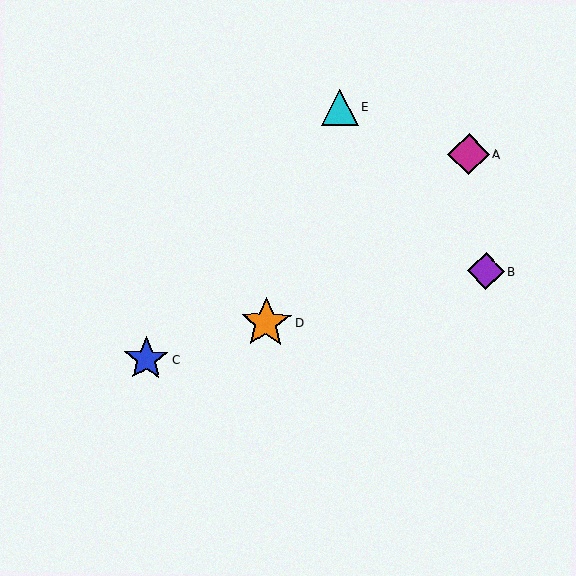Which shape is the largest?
The orange star (labeled D) is the largest.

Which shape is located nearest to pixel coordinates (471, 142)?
The magenta diamond (labeled A) at (469, 154) is nearest to that location.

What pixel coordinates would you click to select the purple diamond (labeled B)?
Click at (486, 271) to select the purple diamond B.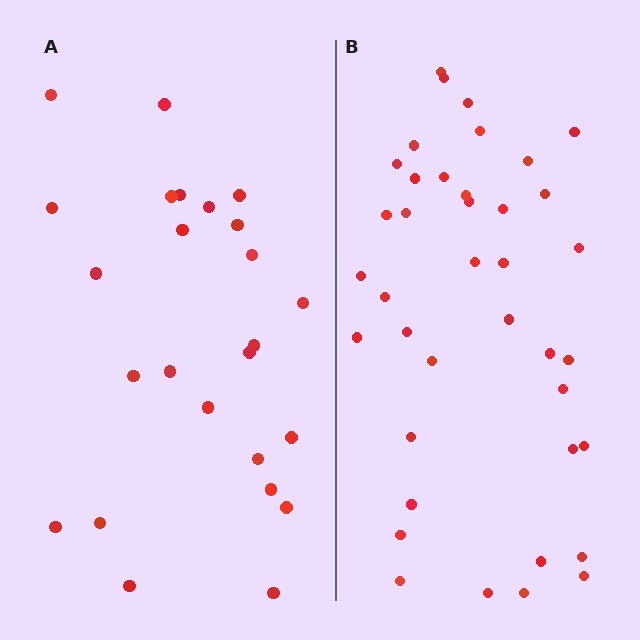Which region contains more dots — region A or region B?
Region B (the right region) has more dots.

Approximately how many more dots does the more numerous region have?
Region B has approximately 15 more dots than region A.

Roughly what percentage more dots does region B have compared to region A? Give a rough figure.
About 55% more.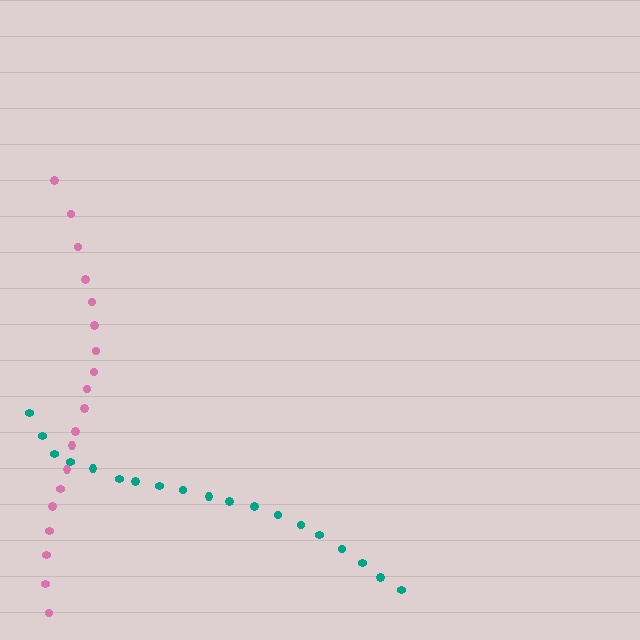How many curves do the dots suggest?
There are 2 distinct paths.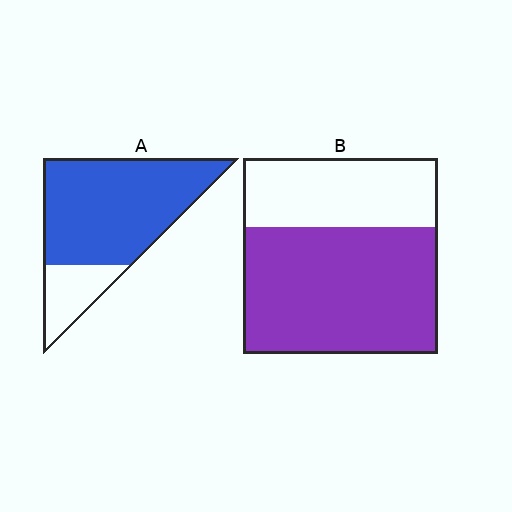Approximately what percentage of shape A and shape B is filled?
A is approximately 80% and B is approximately 65%.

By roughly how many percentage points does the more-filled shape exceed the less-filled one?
By roughly 15 percentage points (A over B).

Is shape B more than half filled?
Yes.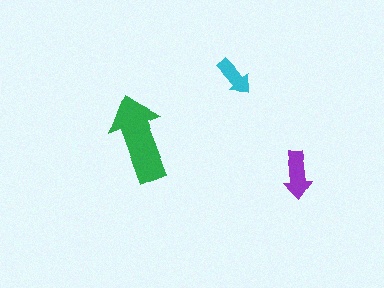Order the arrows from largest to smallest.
the green one, the purple one, the cyan one.